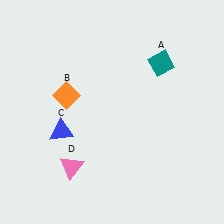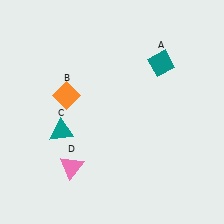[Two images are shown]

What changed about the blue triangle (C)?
In Image 1, C is blue. In Image 2, it changed to teal.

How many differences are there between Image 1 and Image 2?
There is 1 difference between the two images.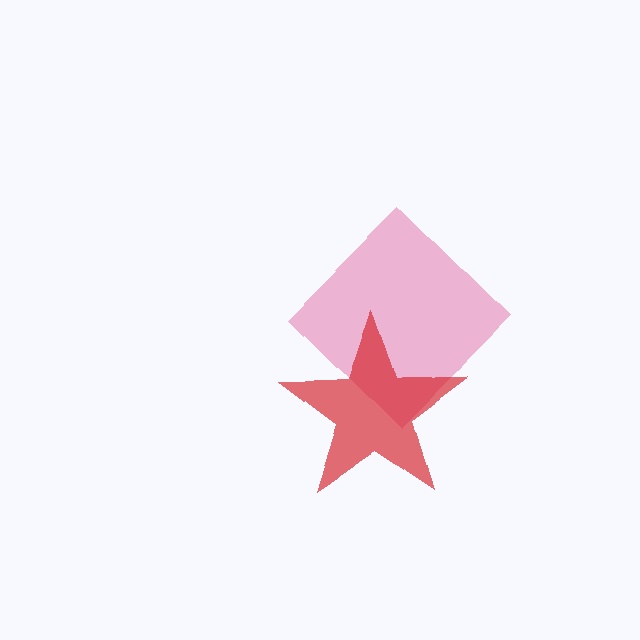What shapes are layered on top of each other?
The layered shapes are: a pink diamond, a red star.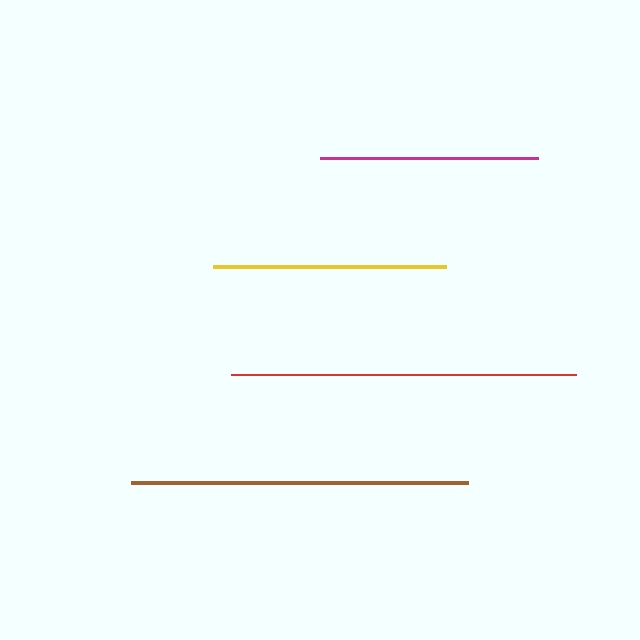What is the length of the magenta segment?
The magenta segment is approximately 218 pixels long.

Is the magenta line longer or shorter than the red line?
The red line is longer than the magenta line.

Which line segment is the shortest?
The magenta line is the shortest at approximately 218 pixels.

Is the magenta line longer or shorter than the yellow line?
The yellow line is longer than the magenta line.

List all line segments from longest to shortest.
From longest to shortest: red, brown, yellow, magenta.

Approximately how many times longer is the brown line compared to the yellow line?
The brown line is approximately 1.4 times the length of the yellow line.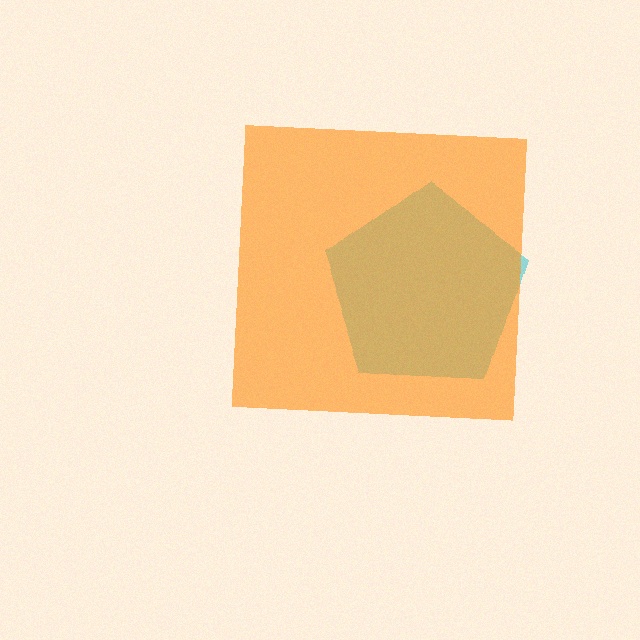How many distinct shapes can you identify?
There are 2 distinct shapes: a cyan pentagon, an orange square.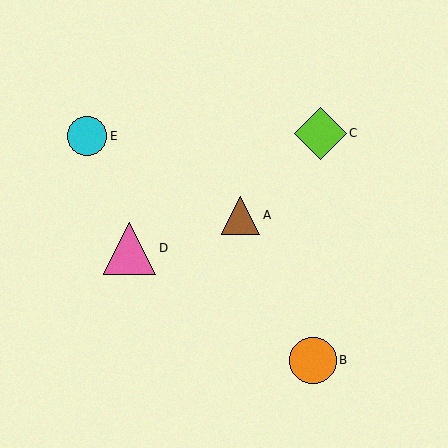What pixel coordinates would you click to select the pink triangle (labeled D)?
Click at (130, 248) to select the pink triangle D.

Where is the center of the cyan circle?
The center of the cyan circle is at (87, 136).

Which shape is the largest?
The pink triangle (labeled D) is the largest.